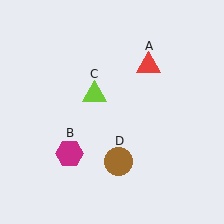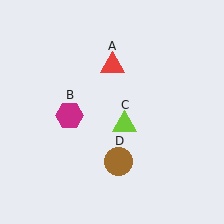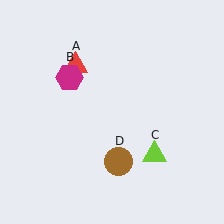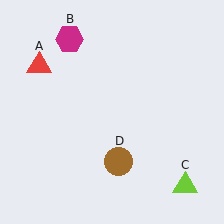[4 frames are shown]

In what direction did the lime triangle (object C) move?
The lime triangle (object C) moved down and to the right.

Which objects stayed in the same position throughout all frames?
Brown circle (object D) remained stationary.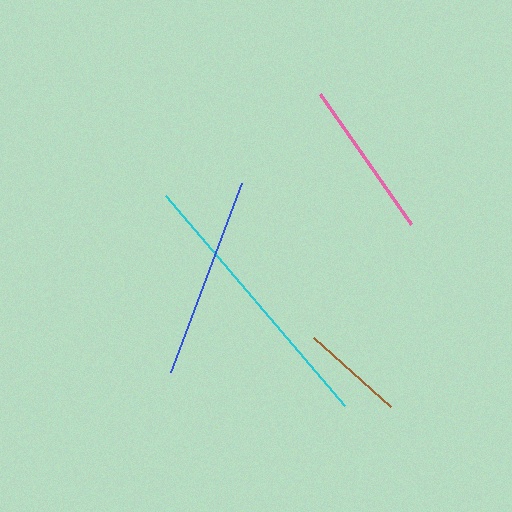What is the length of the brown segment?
The brown segment is approximately 103 pixels long.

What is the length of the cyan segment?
The cyan segment is approximately 275 pixels long.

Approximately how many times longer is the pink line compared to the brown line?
The pink line is approximately 1.5 times the length of the brown line.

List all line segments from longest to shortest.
From longest to shortest: cyan, blue, pink, brown.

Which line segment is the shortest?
The brown line is the shortest at approximately 103 pixels.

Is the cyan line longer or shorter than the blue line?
The cyan line is longer than the blue line.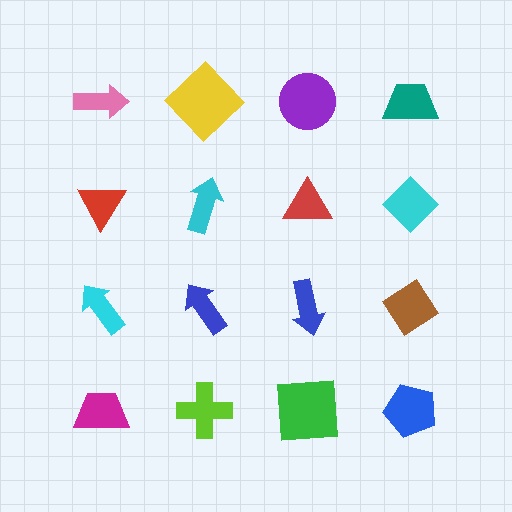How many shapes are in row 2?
4 shapes.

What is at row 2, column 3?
A red triangle.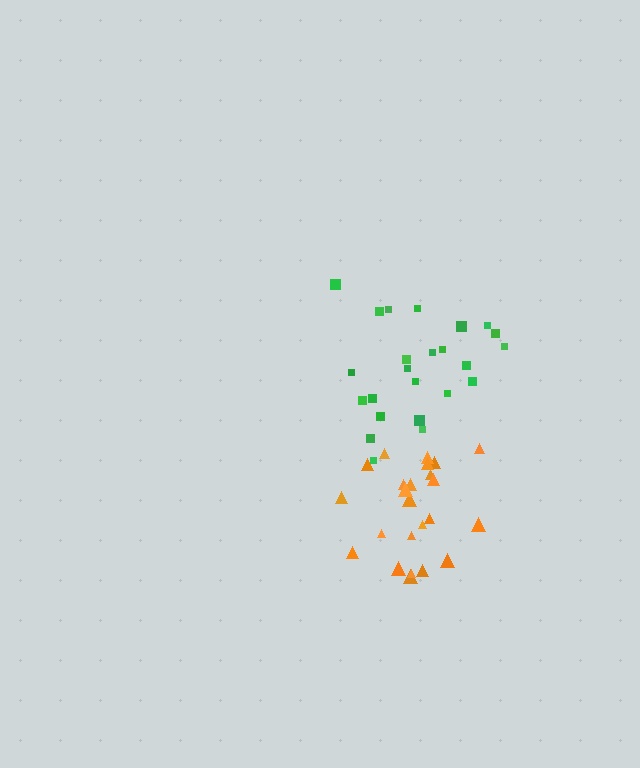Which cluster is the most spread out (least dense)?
Orange.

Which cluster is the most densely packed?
Green.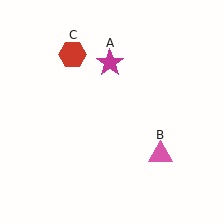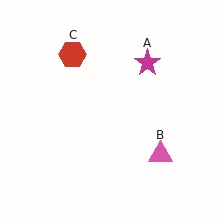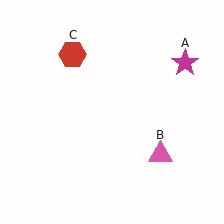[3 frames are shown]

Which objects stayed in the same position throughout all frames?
Pink triangle (object B) and red hexagon (object C) remained stationary.